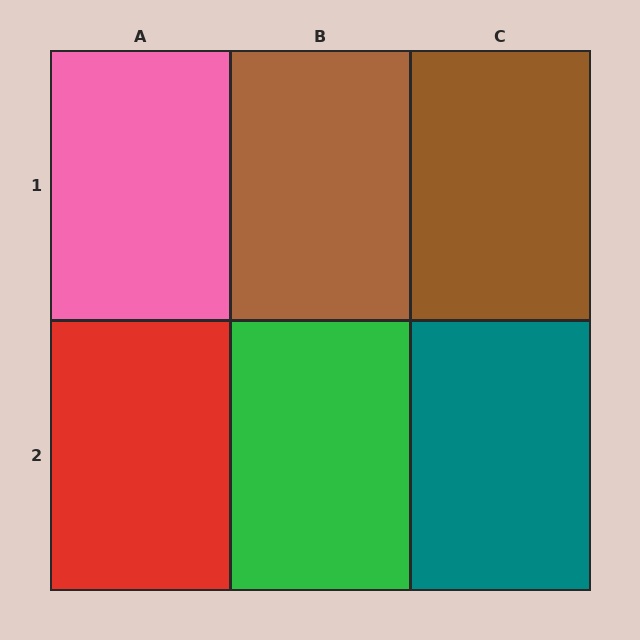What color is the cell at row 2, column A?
Red.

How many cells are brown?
2 cells are brown.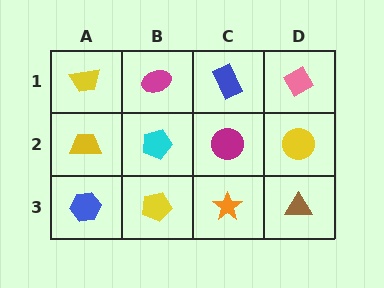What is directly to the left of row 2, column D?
A magenta circle.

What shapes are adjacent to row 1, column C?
A magenta circle (row 2, column C), a magenta ellipse (row 1, column B), a pink diamond (row 1, column D).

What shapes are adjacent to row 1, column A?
A yellow trapezoid (row 2, column A), a magenta ellipse (row 1, column B).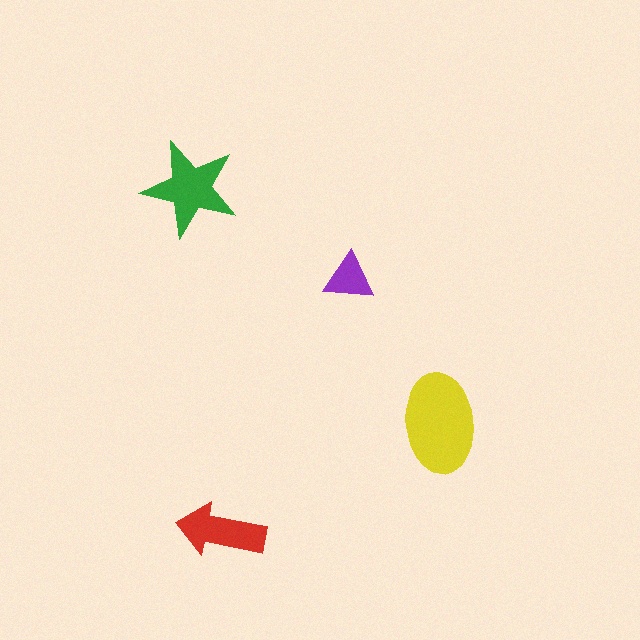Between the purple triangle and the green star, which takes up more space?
The green star.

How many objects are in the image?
There are 4 objects in the image.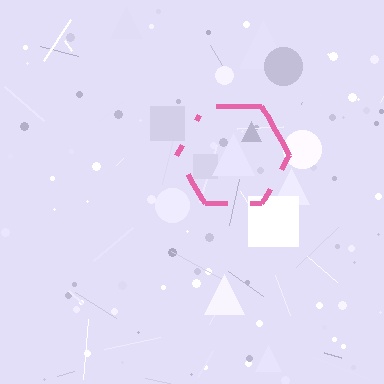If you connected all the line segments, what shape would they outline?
They would outline a hexagon.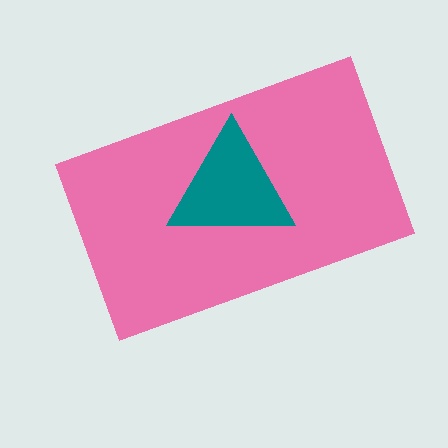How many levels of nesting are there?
2.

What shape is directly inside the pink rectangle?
The teal triangle.